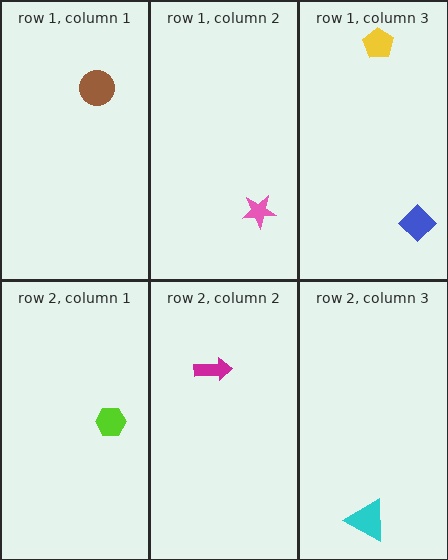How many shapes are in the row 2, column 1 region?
1.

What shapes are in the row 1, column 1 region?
The brown circle.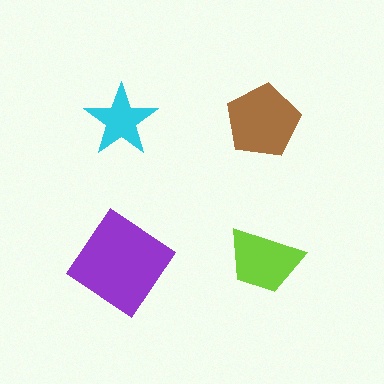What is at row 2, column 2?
A lime trapezoid.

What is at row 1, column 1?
A cyan star.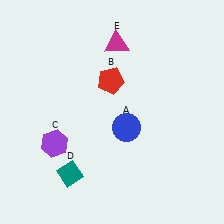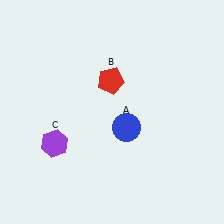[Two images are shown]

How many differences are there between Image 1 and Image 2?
There are 2 differences between the two images.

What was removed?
The magenta triangle (E), the teal diamond (D) were removed in Image 2.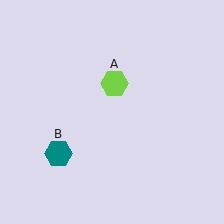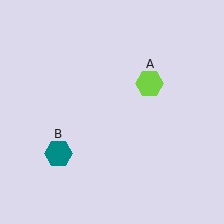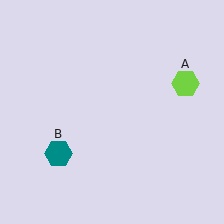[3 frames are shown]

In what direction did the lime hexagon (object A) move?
The lime hexagon (object A) moved right.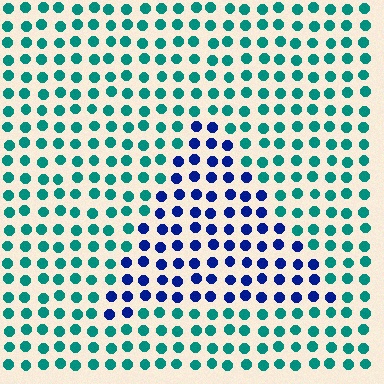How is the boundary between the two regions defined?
The boundary is defined purely by a slight shift in hue (about 58 degrees). Spacing, size, and orientation are identical on both sides.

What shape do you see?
I see a triangle.